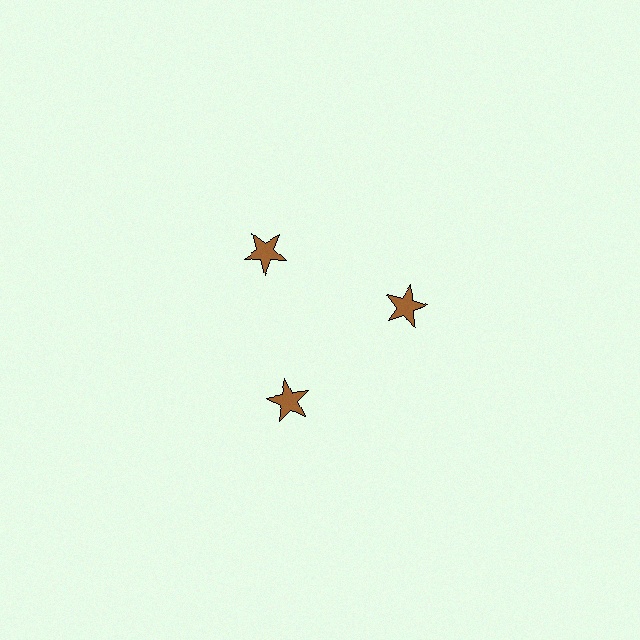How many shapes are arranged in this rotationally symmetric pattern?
There are 3 shapes, arranged in 3 groups of 1.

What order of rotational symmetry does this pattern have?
This pattern has 3-fold rotational symmetry.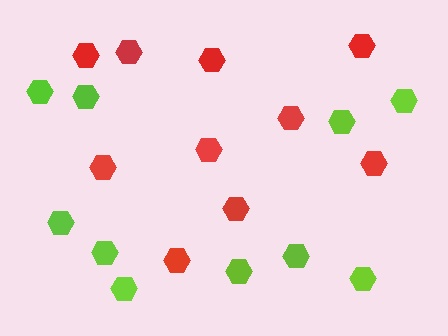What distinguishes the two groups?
There are 2 groups: one group of lime hexagons (10) and one group of red hexagons (10).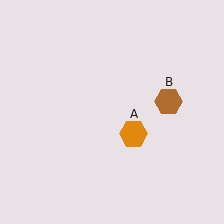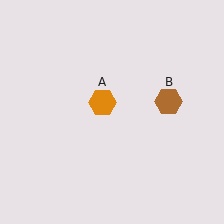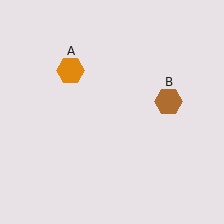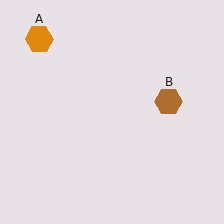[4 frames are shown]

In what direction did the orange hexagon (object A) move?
The orange hexagon (object A) moved up and to the left.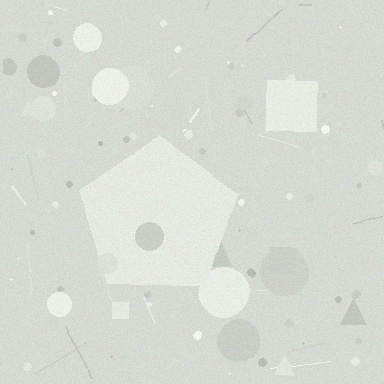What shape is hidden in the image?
A pentagon is hidden in the image.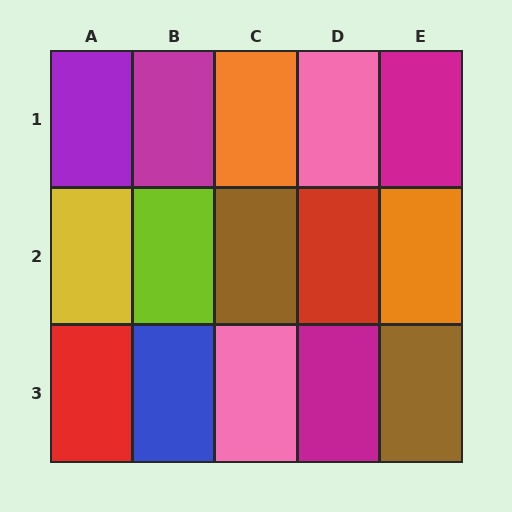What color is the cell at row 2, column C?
Brown.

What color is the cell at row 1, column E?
Magenta.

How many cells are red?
2 cells are red.